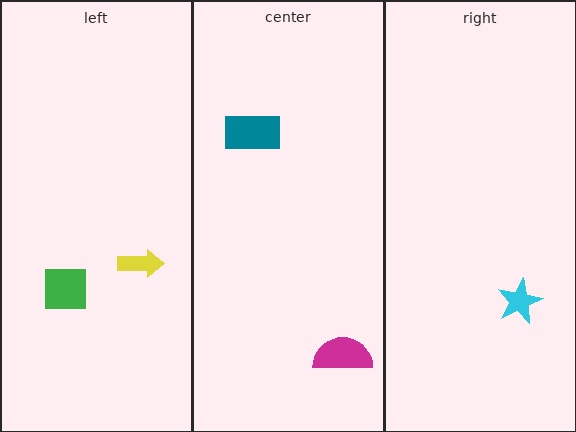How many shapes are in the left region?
2.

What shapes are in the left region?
The green square, the yellow arrow.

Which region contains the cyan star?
The right region.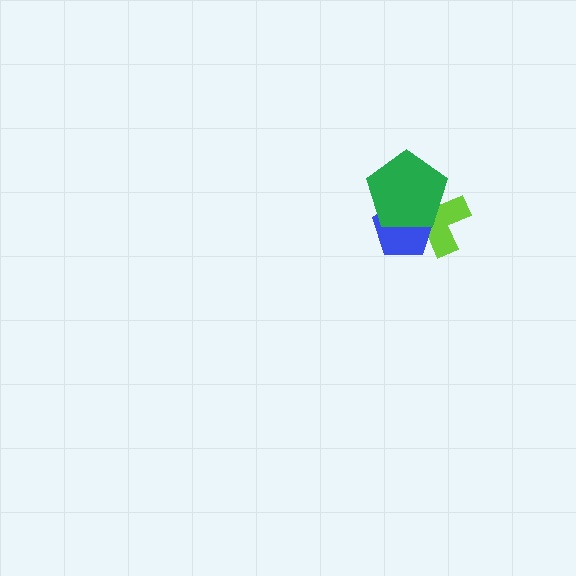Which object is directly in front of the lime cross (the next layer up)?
The blue pentagon is directly in front of the lime cross.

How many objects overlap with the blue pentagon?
2 objects overlap with the blue pentagon.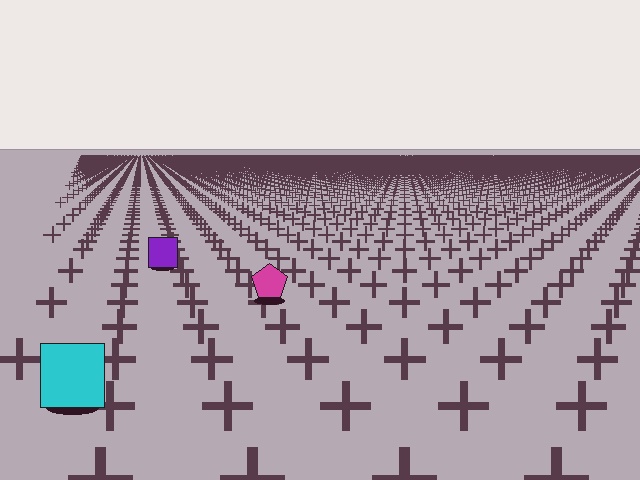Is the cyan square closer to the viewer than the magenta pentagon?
Yes. The cyan square is closer — you can tell from the texture gradient: the ground texture is coarser near it.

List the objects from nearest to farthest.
From nearest to farthest: the cyan square, the magenta pentagon, the purple square.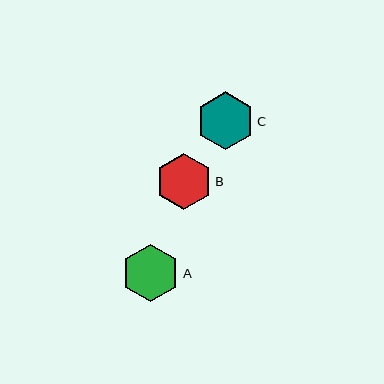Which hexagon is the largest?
Hexagon C is the largest with a size of approximately 58 pixels.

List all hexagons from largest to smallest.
From largest to smallest: C, A, B.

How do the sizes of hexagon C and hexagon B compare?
Hexagon C and hexagon B are approximately the same size.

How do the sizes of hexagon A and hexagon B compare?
Hexagon A and hexagon B are approximately the same size.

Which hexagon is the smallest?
Hexagon B is the smallest with a size of approximately 56 pixels.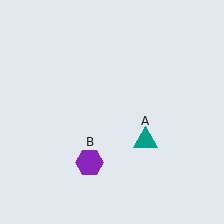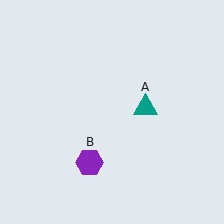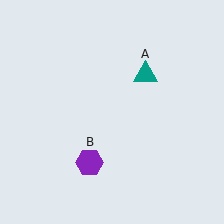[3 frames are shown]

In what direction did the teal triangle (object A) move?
The teal triangle (object A) moved up.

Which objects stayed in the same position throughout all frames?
Purple hexagon (object B) remained stationary.